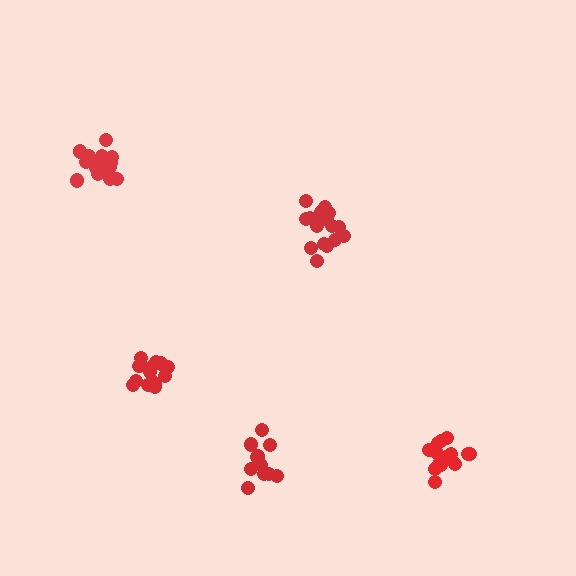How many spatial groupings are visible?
There are 5 spatial groupings.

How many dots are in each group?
Group 1: 17 dots, Group 2: 17 dots, Group 3: 13 dots, Group 4: 13 dots, Group 5: 18 dots (78 total).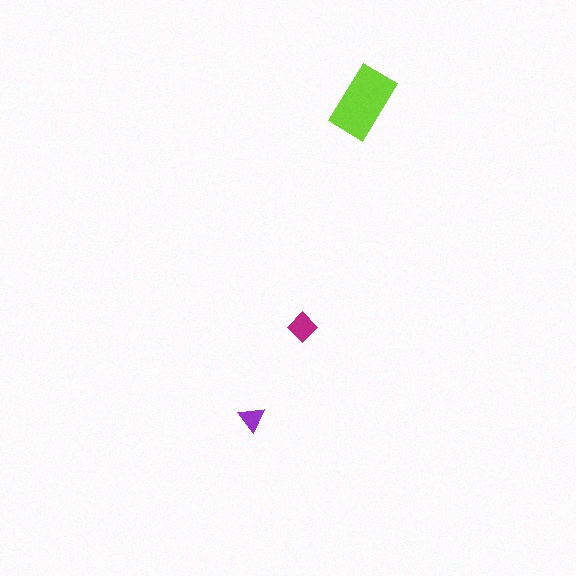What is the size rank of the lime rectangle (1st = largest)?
1st.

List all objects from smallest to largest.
The purple triangle, the magenta diamond, the lime rectangle.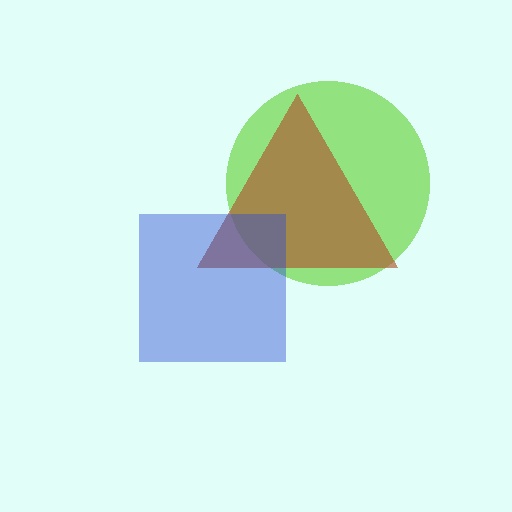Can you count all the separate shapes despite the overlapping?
Yes, there are 3 separate shapes.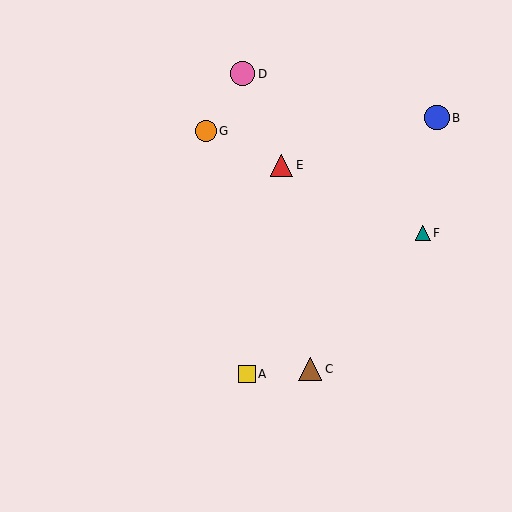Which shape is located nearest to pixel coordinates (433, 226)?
The teal triangle (labeled F) at (423, 233) is nearest to that location.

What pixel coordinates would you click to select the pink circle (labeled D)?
Click at (243, 74) to select the pink circle D.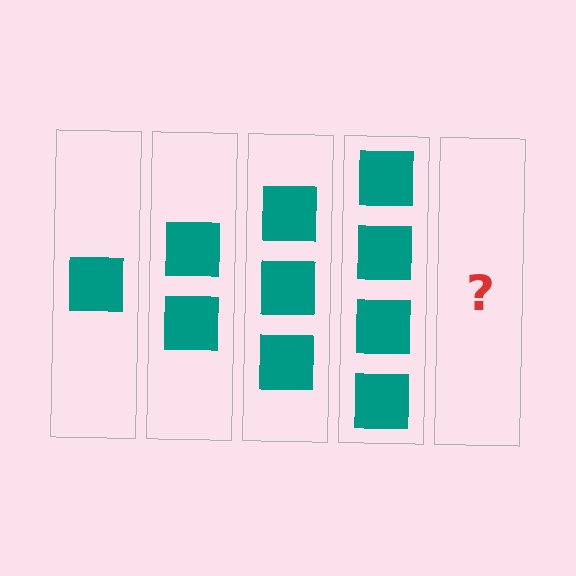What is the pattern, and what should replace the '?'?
The pattern is that each step adds one more square. The '?' should be 5 squares.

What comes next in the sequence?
The next element should be 5 squares.